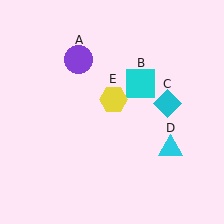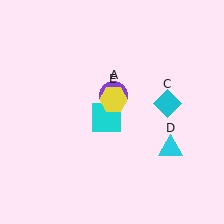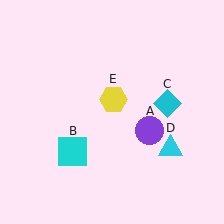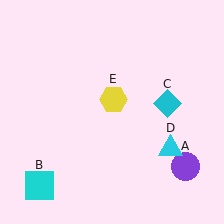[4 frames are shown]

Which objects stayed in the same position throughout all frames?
Cyan diamond (object C) and cyan triangle (object D) and yellow hexagon (object E) remained stationary.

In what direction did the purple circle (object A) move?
The purple circle (object A) moved down and to the right.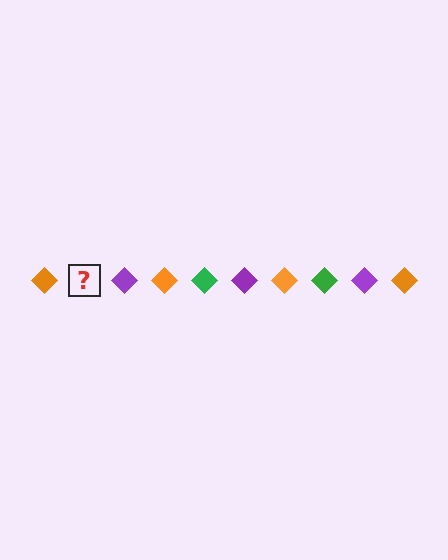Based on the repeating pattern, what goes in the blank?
The blank should be a green diamond.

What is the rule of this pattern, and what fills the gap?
The rule is that the pattern cycles through orange, green, purple diamonds. The gap should be filled with a green diamond.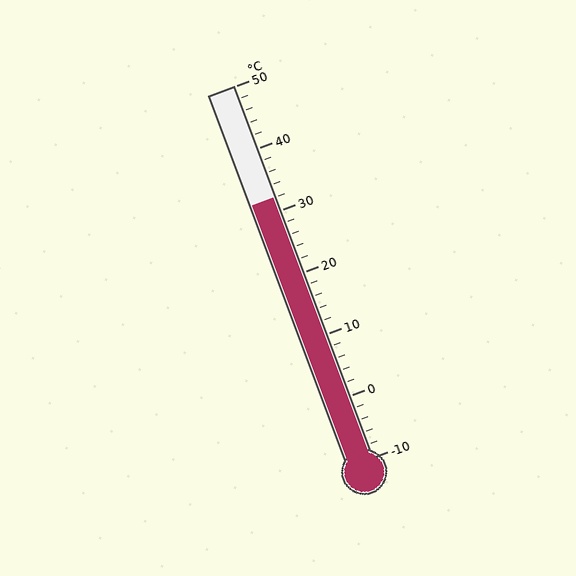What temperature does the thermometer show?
The thermometer shows approximately 32°C.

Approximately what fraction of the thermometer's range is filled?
The thermometer is filled to approximately 70% of its range.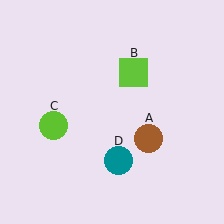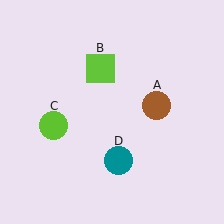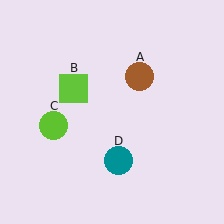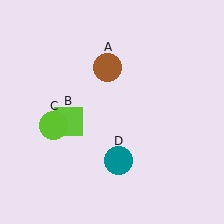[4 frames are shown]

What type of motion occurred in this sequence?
The brown circle (object A), lime square (object B) rotated counterclockwise around the center of the scene.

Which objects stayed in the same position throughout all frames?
Lime circle (object C) and teal circle (object D) remained stationary.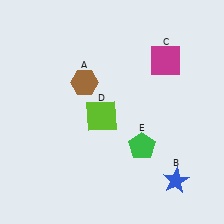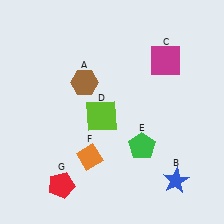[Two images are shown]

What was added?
An orange diamond (F), a red pentagon (G) were added in Image 2.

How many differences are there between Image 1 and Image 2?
There are 2 differences between the two images.